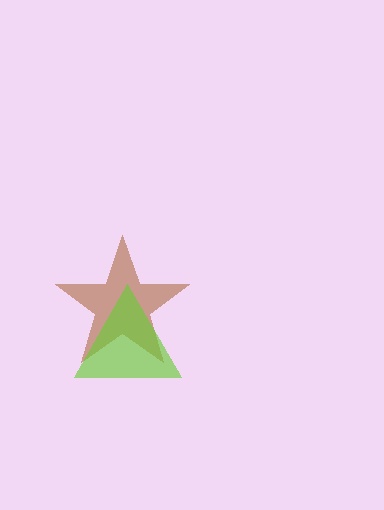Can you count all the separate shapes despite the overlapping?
Yes, there are 2 separate shapes.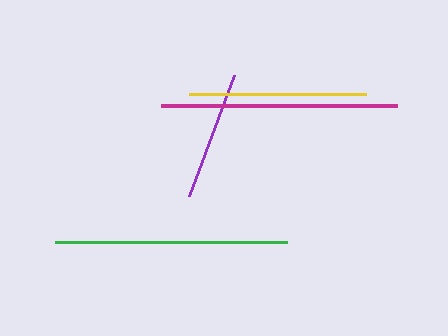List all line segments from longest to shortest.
From longest to shortest: magenta, green, yellow, purple.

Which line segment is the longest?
The magenta line is the longest at approximately 236 pixels.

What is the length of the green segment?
The green segment is approximately 232 pixels long.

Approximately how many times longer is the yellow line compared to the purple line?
The yellow line is approximately 1.4 times the length of the purple line.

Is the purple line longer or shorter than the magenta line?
The magenta line is longer than the purple line.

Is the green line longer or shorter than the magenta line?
The magenta line is longer than the green line.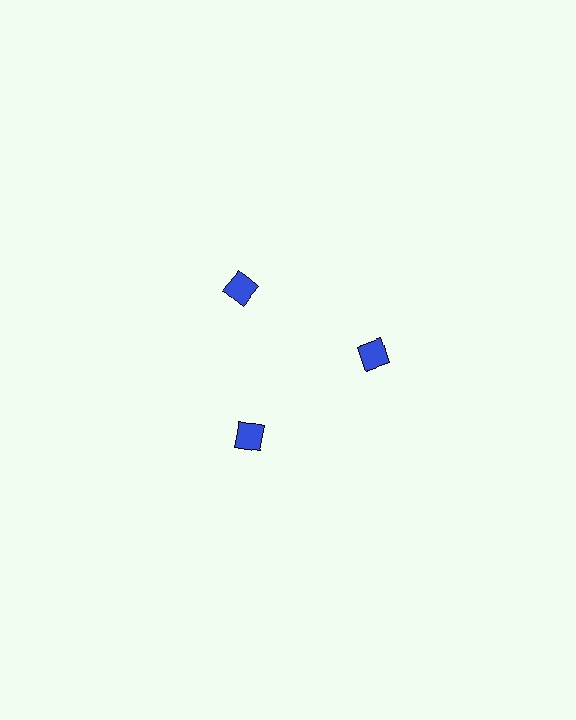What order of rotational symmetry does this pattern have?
This pattern has 3-fold rotational symmetry.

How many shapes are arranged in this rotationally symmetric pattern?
There are 3 shapes, arranged in 3 groups of 1.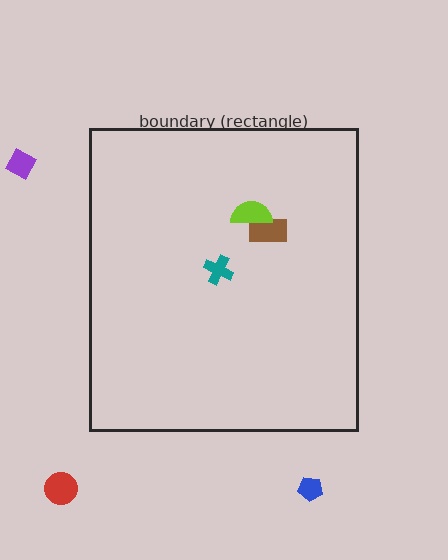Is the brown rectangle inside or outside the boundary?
Inside.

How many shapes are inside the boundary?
3 inside, 3 outside.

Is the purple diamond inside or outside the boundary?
Outside.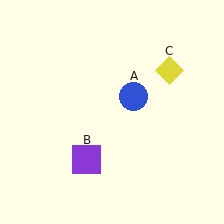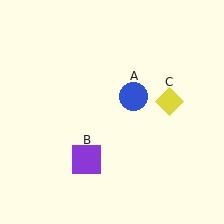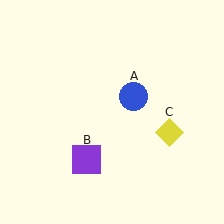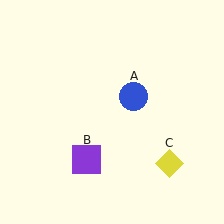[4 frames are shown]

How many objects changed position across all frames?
1 object changed position: yellow diamond (object C).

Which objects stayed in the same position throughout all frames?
Blue circle (object A) and purple square (object B) remained stationary.